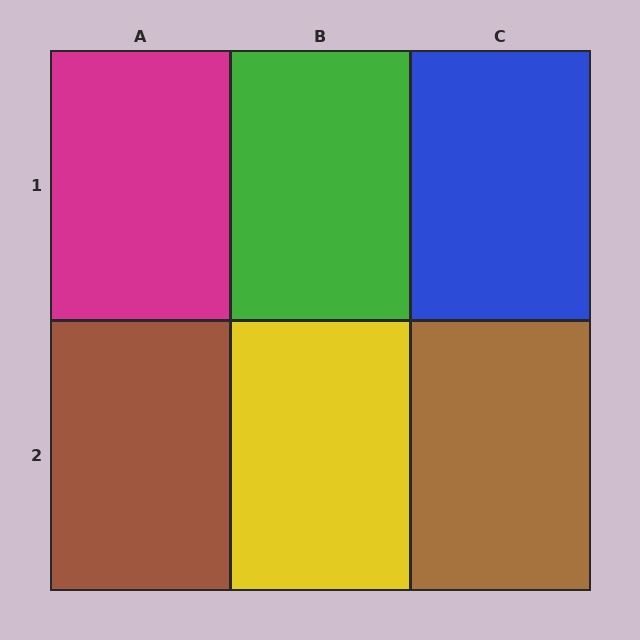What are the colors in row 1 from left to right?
Magenta, green, blue.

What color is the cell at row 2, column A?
Brown.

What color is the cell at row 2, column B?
Yellow.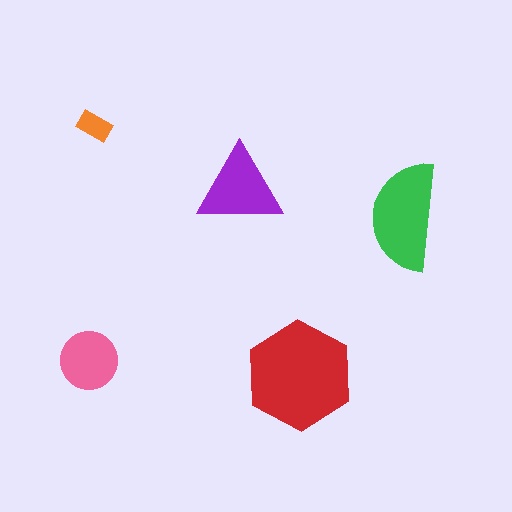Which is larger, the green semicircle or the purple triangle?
The green semicircle.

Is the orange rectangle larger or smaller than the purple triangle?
Smaller.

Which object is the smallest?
The orange rectangle.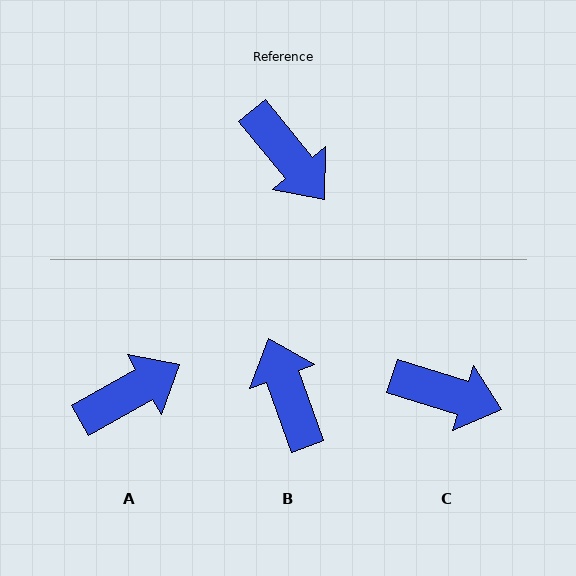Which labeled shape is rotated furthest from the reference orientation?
B, about 161 degrees away.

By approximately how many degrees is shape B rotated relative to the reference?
Approximately 161 degrees counter-clockwise.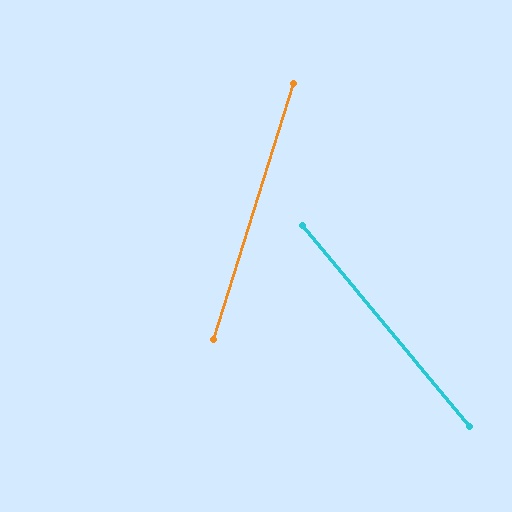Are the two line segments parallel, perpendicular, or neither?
Neither parallel nor perpendicular — they differ by about 57°.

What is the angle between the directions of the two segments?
Approximately 57 degrees.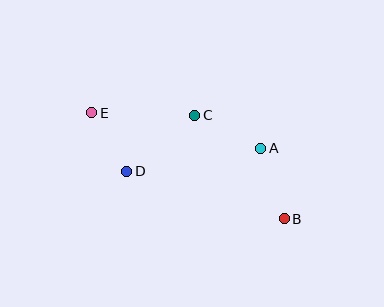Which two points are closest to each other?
Points D and E are closest to each other.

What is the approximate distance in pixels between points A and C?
The distance between A and C is approximately 74 pixels.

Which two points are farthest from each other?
Points B and E are farthest from each other.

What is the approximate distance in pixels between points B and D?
The distance between B and D is approximately 164 pixels.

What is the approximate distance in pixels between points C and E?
The distance between C and E is approximately 103 pixels.